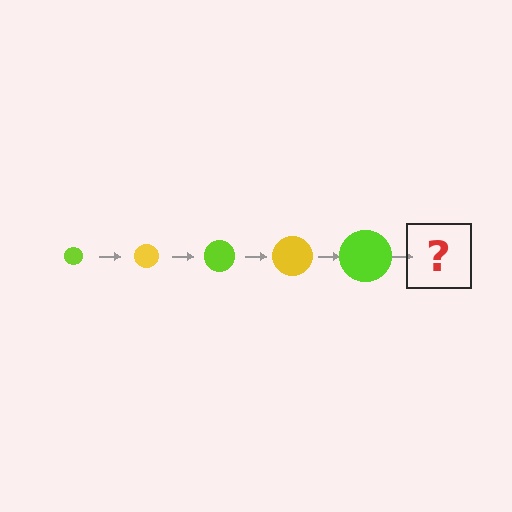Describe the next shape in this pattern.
It should be a yellow circle, larger than the previous one.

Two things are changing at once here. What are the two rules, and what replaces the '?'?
The two rules are that the circle grows larger each step and the color cycles through lime and yellow. The '?' should be a yellow circle, larger than the previous one.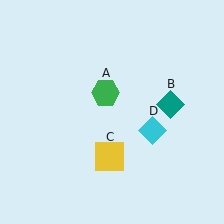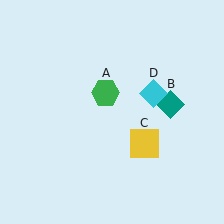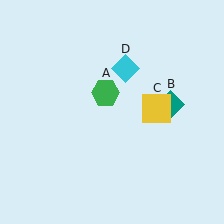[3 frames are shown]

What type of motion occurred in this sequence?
The yellow square (object C), cyan diamond (object D) rotated counterclockwise around the center of the scene.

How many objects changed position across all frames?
2 objects changed position: yellow square (object C), cyan diamond (object D).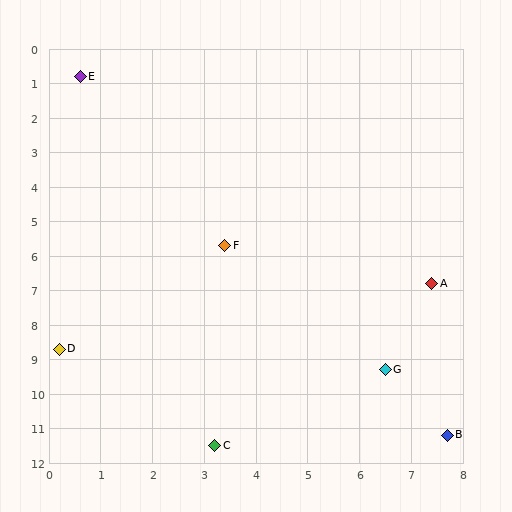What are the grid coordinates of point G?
Point G is at approximately (6.5, 9.3).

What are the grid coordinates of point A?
Point A is at approximately (7.4, 6.8).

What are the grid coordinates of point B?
Point B is at approximately (7.7, 11.2).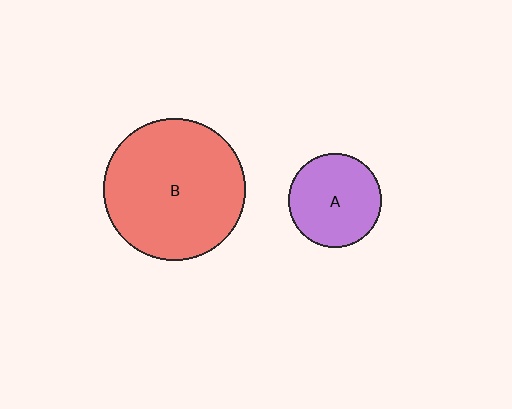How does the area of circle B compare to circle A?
Approximately 2.3 times.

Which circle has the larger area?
Circle B (red).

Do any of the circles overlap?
No, none of the circles overlap.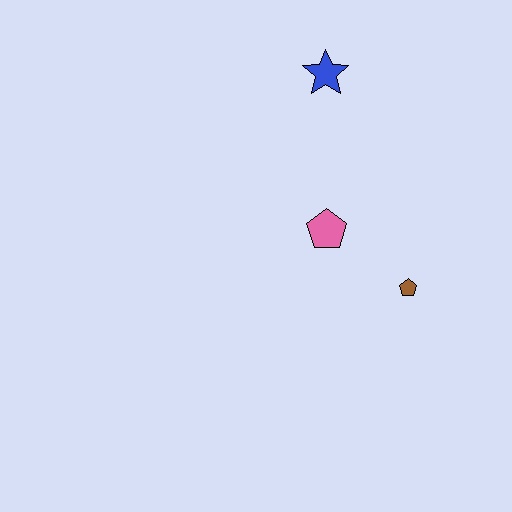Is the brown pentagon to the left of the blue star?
No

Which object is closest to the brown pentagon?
The pink pentagon is closest to the brown pentagon.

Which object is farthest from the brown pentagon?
The blue star is farthest from the brown pentagon.